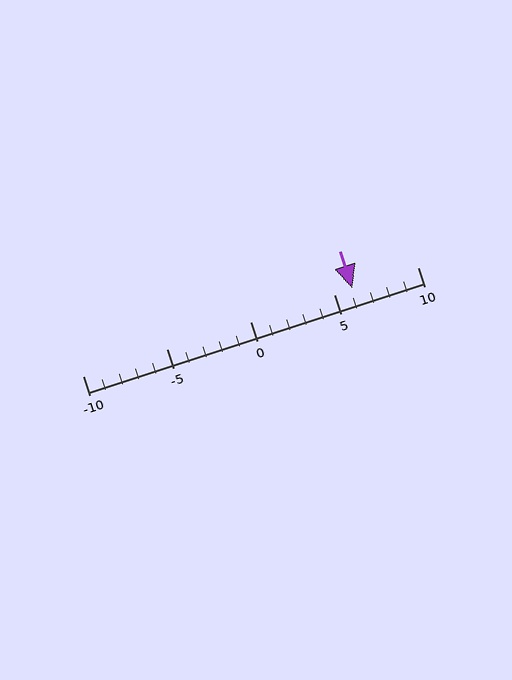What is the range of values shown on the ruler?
The ruler shows values from -10 to 10.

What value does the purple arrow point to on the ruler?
The purple arrow points to approximately 6.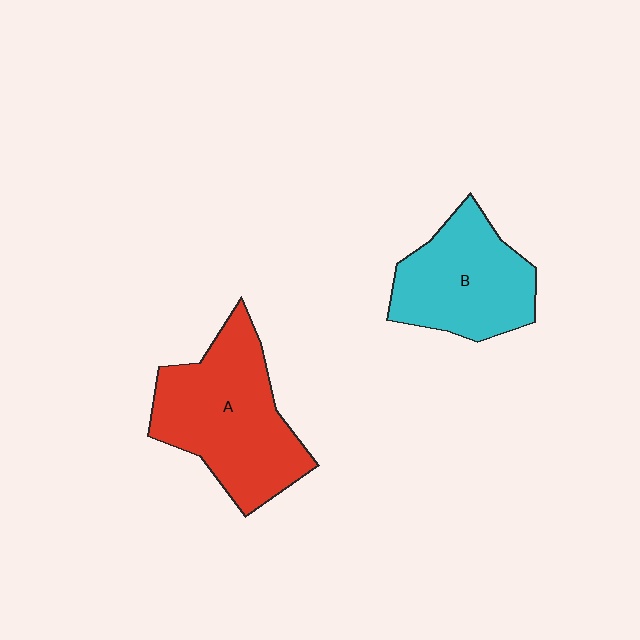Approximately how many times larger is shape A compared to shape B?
Approximately 1.3 times.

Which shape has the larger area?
Shape A (red).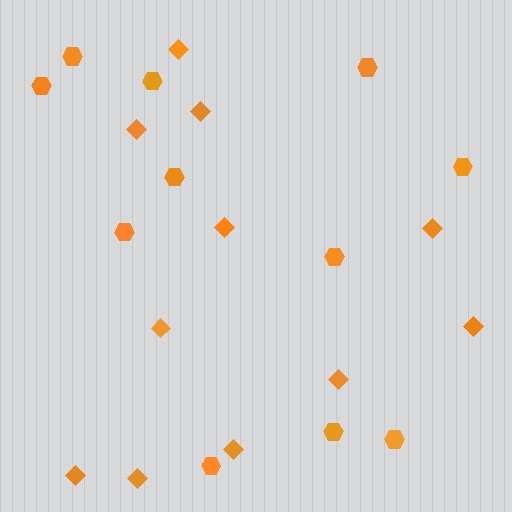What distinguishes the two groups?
There are 2 groups: one group of hexagons (11) and one group of diamonds (11).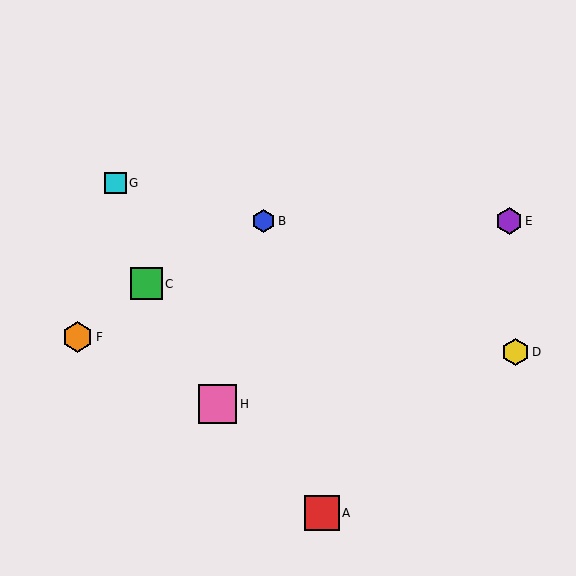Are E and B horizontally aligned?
Yes, both are at y≈221.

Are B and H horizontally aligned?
No, B is at y≈221 and H is at y≈404.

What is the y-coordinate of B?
Object B is at y≈221.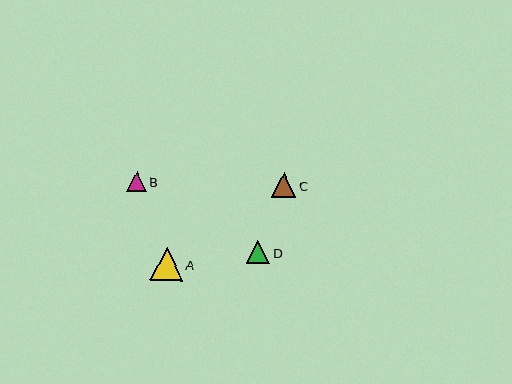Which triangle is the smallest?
Triangle B is the smallest with a size of approximately 19 pixels.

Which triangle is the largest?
Triangle A is the largest with a size of approximately 32 pixels.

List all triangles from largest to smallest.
From largest to smallest: A, C, D, B.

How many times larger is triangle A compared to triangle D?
Triangle A is approximately 1.4 times the size of triangle D.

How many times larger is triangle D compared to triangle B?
Triangle D is approximately 1.2 times the size of triangle B.